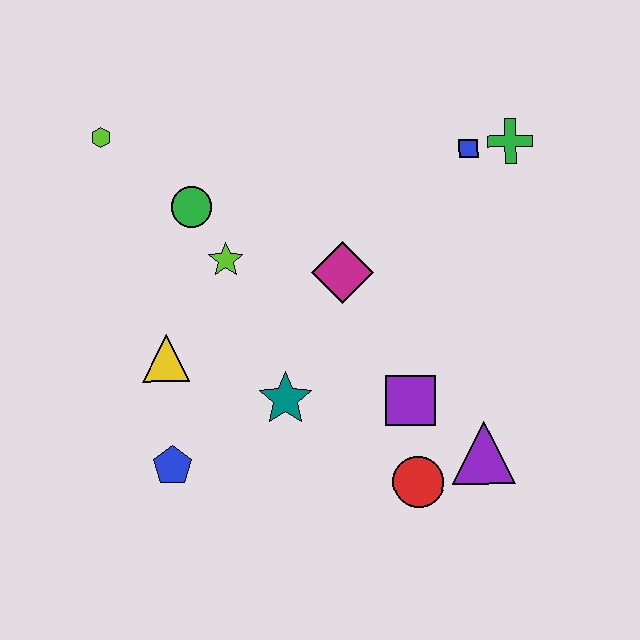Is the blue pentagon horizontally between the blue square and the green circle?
No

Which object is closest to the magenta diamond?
The lime star is closest to the magenta diamond.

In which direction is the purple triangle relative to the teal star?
The purple triangle is to the right of the teal star.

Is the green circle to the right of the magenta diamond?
No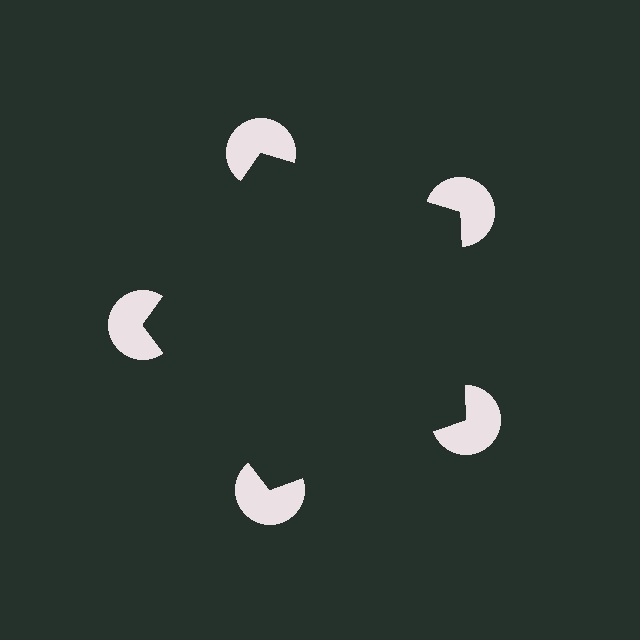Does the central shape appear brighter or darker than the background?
It typically appears slightly darker than the background, even though no actual brightness change is drawn.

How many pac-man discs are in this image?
There are 5 — one at each vertex of the illusory pentagon.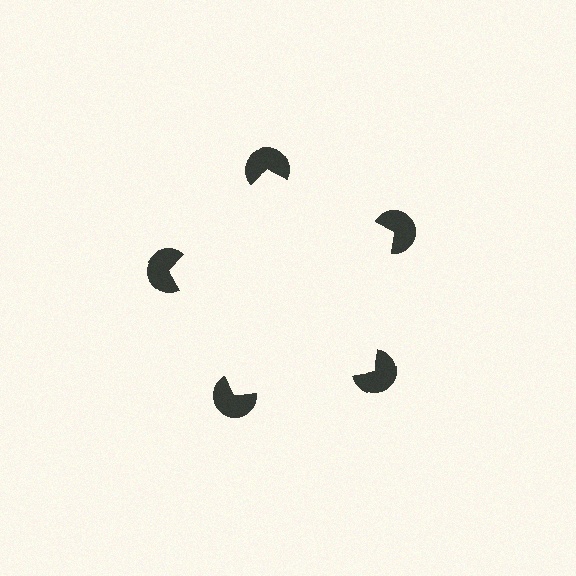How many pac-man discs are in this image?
There are 5 — one at each vertex of the illusory pentagon.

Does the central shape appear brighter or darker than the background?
It typically appears slightly brighter than the background, even though no actual brightness change is drawn.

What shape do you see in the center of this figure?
An illusory pentagon — its edges are inferred from the aligned wedge cuts in the pac-man discs, not physically drawn.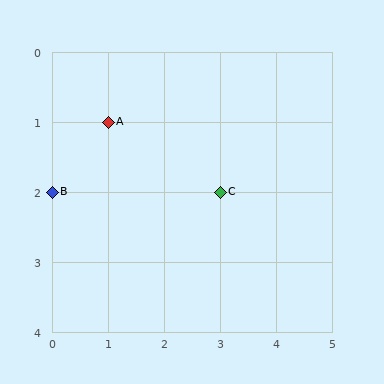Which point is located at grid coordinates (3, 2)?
Point C is at (3, 2).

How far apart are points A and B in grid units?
Points A and B are 1 column and 1 row apart (about 1.4 grid units diagonally).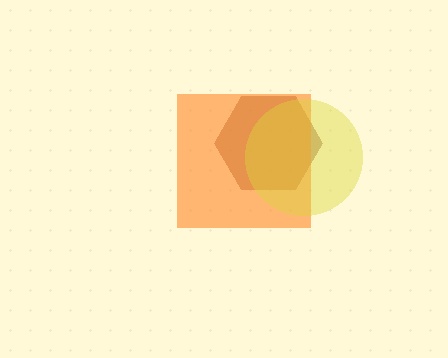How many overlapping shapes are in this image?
There are 3 overlapping shapes in the image.